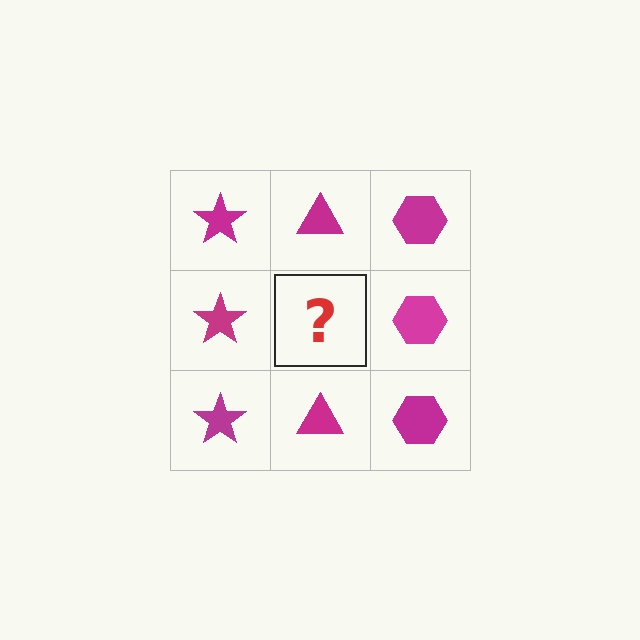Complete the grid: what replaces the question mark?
The question mark should be replaced with a magenta triangle.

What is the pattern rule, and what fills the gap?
The rule is that each column has a consistent shape. The gap should be filled with a magenta triangle.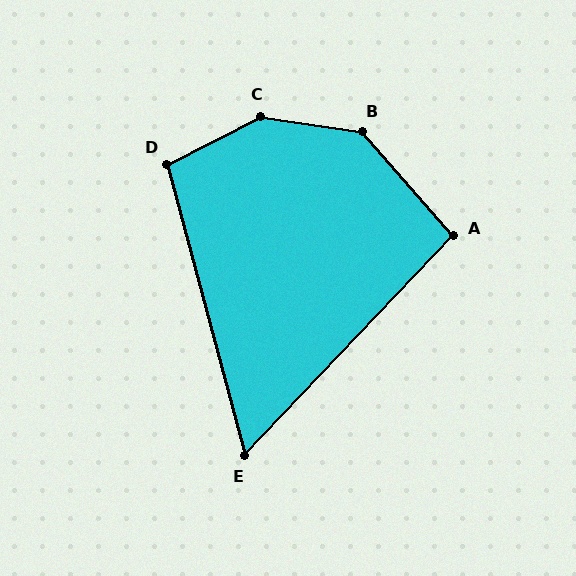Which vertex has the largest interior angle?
C, at approximately 145 degrees.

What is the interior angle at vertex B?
Approximately 139 degrees (obtuse).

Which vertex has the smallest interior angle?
E, at approximately 58 degrees.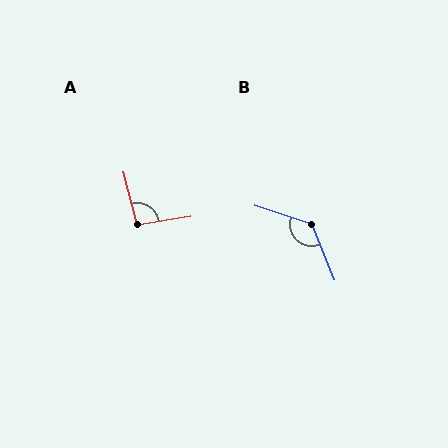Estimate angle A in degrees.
Approximately 96 degrees.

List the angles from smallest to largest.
A (96°), B (130°).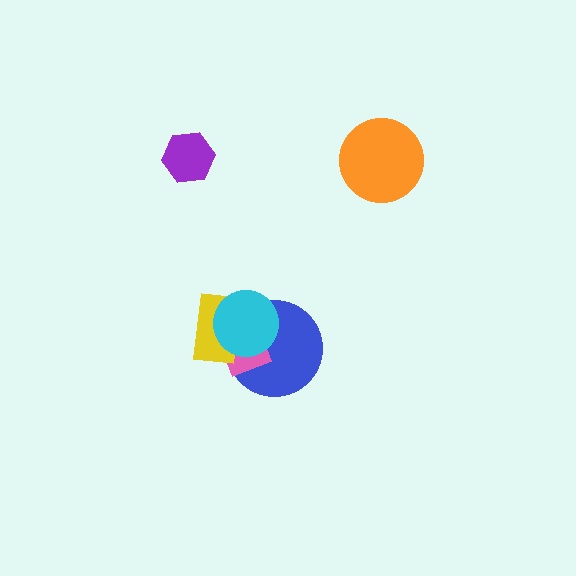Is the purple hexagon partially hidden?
No, no other shape covers it.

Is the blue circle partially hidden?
Yes, it is partially covered by another shape.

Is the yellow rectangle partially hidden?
Yes, it is partially covered by another shape.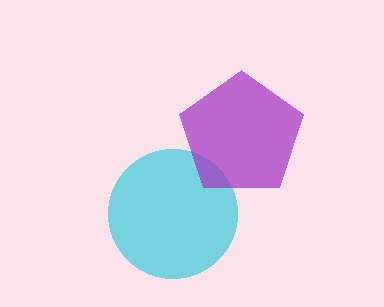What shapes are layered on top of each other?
The layered shapes are: a cyan circle, a purple pentagon.